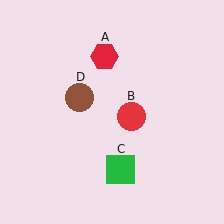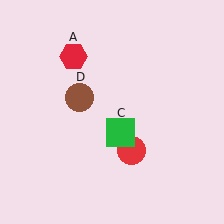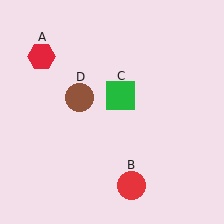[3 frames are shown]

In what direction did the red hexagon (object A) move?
The red hexagon (object A) moved left.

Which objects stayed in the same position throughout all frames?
Brown circle (object D) remained stationary.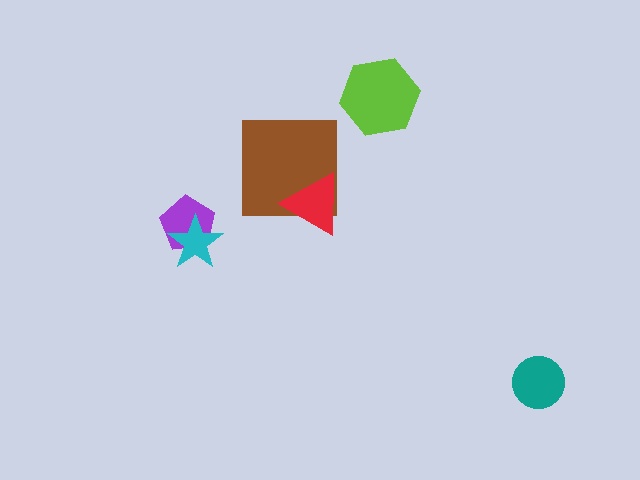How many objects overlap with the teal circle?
0 objects overlap with the teal circle.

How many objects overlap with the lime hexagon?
0 objects overlap with the lime hexagon.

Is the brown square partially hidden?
Yes, it is partially covered by another shape.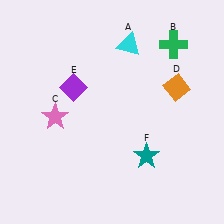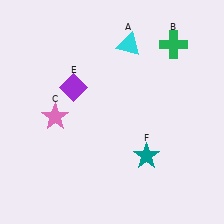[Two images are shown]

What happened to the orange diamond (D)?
The orange diamond (D) was removed in Image 2. It was in the top-right area of Image 1.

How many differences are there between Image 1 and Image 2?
There is 1 difference between the two images.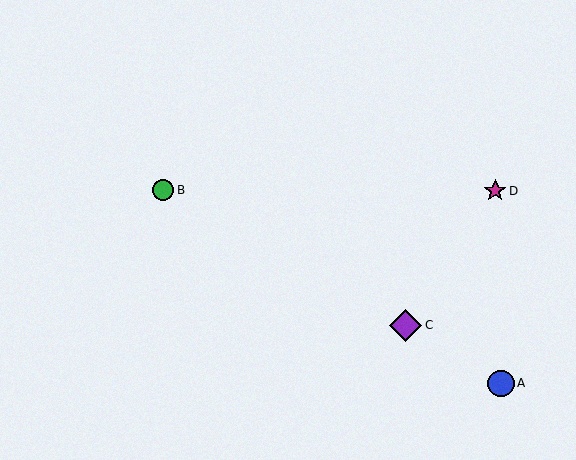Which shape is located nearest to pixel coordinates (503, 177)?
The magenta star (labeled D) at (495, 191) is nearest to that location.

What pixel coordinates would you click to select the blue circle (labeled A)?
Click at (501, 383) to select the blue circle A.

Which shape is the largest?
The purple diamond (labeled C) is the largest.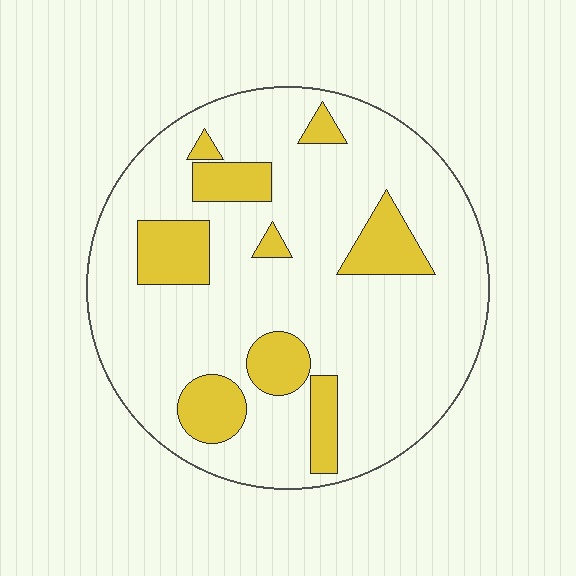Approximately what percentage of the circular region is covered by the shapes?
Approximately 20%.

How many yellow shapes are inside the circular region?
9.